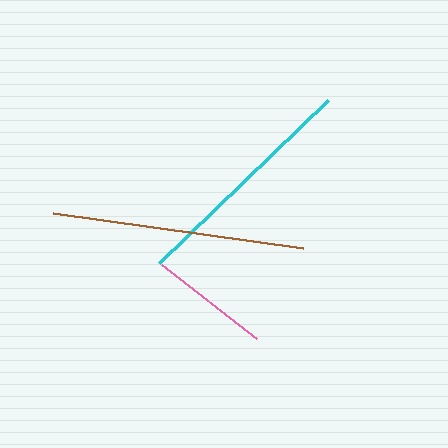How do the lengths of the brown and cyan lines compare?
The brown and cyan lines are approximately the same length.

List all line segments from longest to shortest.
From longest to shortest: brown, cyan, pink.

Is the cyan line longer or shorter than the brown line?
The brown line is longer than the cyan line.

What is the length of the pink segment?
The pink segment is approximately 120 pixels long.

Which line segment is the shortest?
The pink line is the shortest at approximately 120 pixels.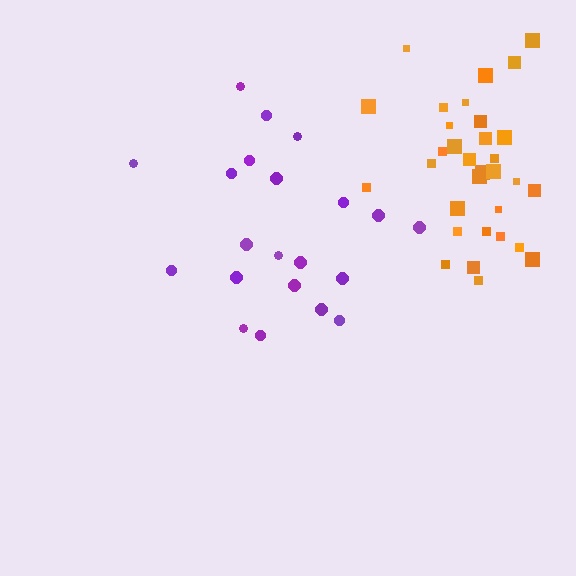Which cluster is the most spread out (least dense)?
Purple.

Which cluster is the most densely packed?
Orange.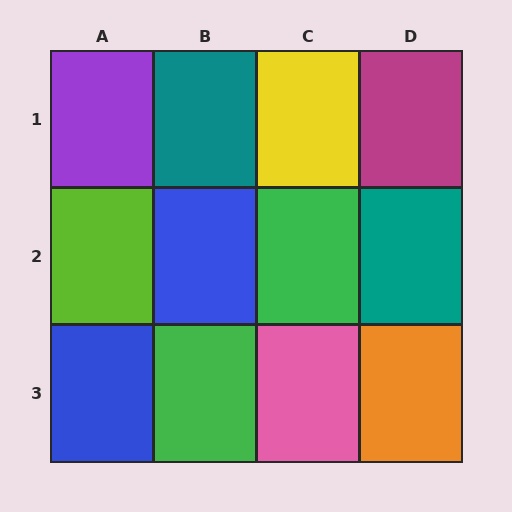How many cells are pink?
1 cell is pink.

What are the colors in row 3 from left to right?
Blue, green, pink, orange.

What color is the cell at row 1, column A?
Purple.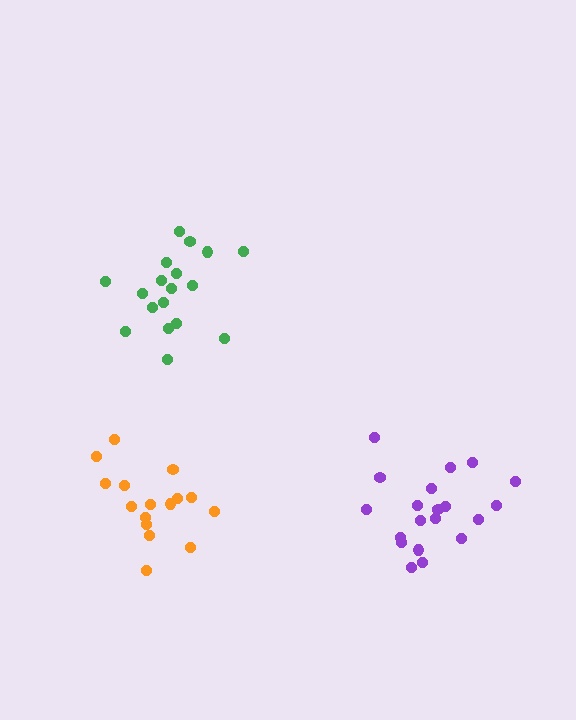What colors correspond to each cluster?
The clusters are colored: purple, green, orange.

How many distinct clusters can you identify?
There are 3 distinct clusters.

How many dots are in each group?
Group 1: 20 dots, Group 2: 18 dots, Group 3: 16 dots (54 total).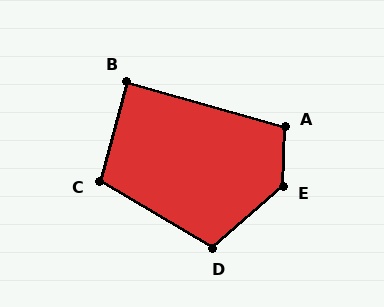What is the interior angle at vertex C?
Approximately 105 degrees (obtuse).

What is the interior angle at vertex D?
Approximately 108 degrees (obtuse).